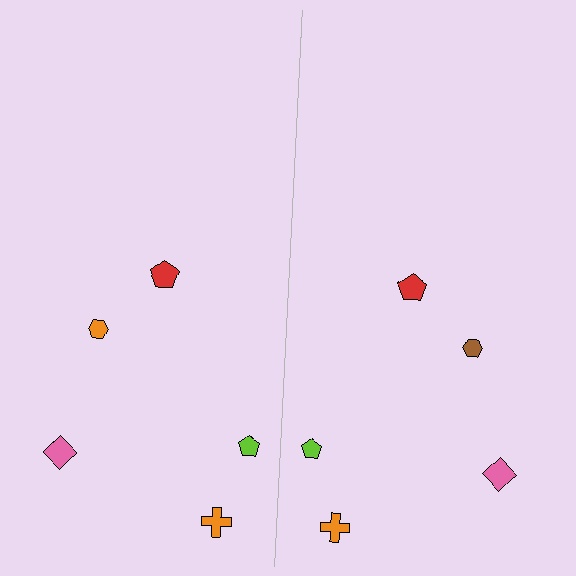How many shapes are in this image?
There are 10 shapes in this image.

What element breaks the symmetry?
The brown hexagon on the right side breaks the symmetry — its mirror counterpart is orange.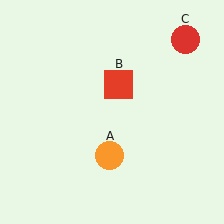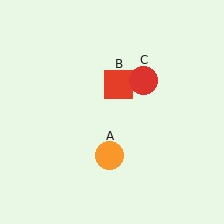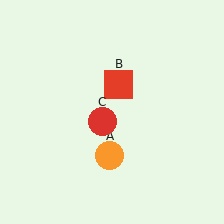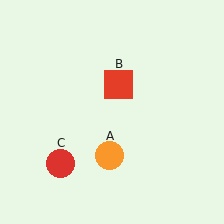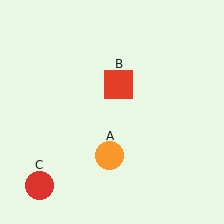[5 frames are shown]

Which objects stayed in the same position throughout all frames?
Orange circle (object A) and red square (object B) remained stationary.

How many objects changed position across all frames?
1 object changed position: red circle (object C).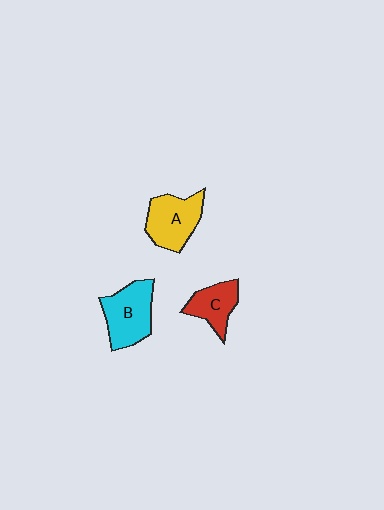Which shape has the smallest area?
Shape C (red).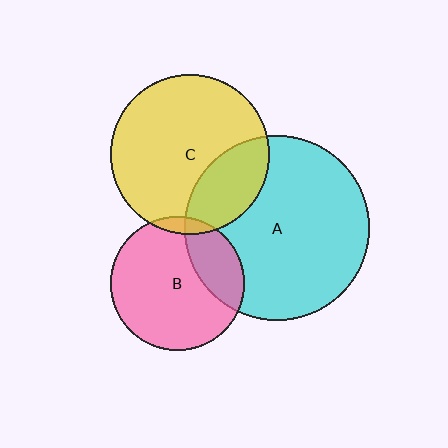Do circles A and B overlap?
Yes.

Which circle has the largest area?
Circle A (cyan).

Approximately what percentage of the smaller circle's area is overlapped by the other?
Approximately 25%.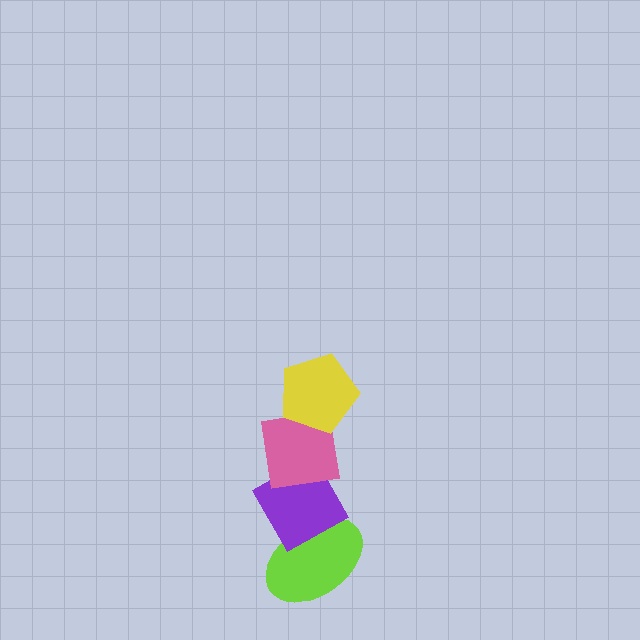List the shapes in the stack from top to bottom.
From top to bottom: the yellow pentagon, the pink square, the purple diamond, the lime ellipse.